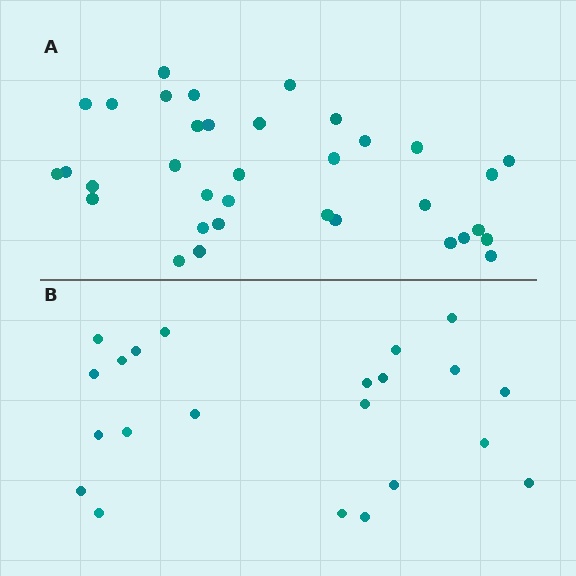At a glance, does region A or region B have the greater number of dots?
Region A (the top region) has more dots.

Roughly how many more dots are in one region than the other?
Region A has approximately 15 more dots than region B.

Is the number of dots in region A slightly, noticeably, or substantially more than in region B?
Region A has substantially more. The ratio is roughly 1.6 to 1.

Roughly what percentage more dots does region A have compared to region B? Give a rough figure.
About 60% more.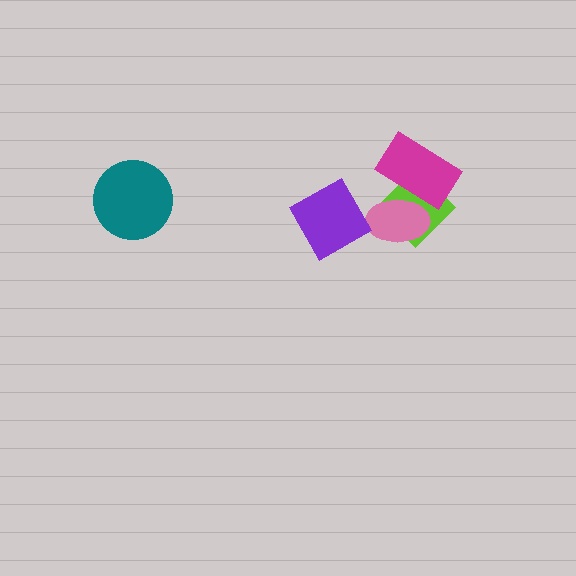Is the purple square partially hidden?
No, no other shape covers it.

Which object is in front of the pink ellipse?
The magenta rectangle is in front of the pink ellipse.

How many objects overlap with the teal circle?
0 objects overlap with the teal circle.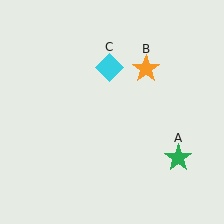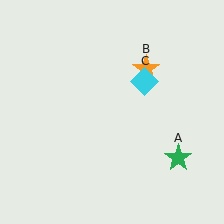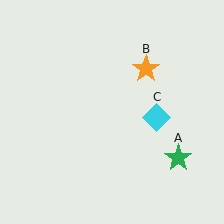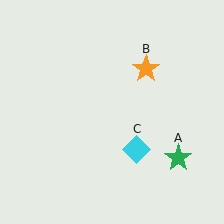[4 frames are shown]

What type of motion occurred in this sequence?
The cyan diamond (object C) rotated clockwise around the center of the scene.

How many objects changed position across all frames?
1 object changed position: cyan diamond (object C).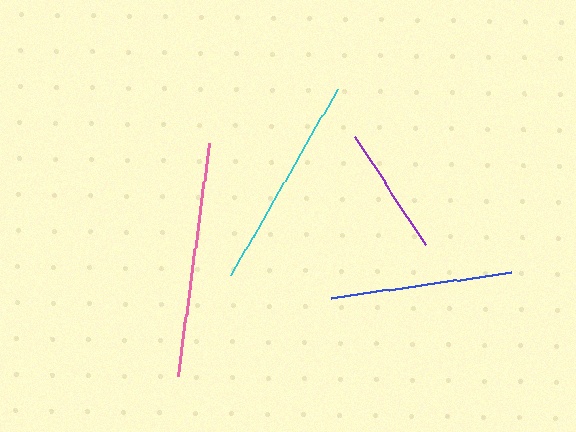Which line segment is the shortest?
The purple line is the shortest at approximately 129 pixels.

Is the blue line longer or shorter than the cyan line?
The cyan line is longer than the blue line.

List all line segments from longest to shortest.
From longest to shortest: pink, cyan, blue, purple.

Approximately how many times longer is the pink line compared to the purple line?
The pink line is approximately 1.8 times the length of the purple line.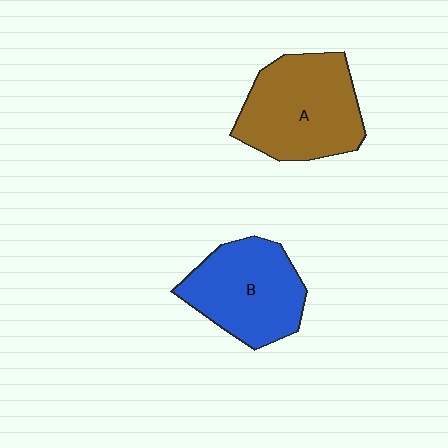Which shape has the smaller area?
Shape B (blue).